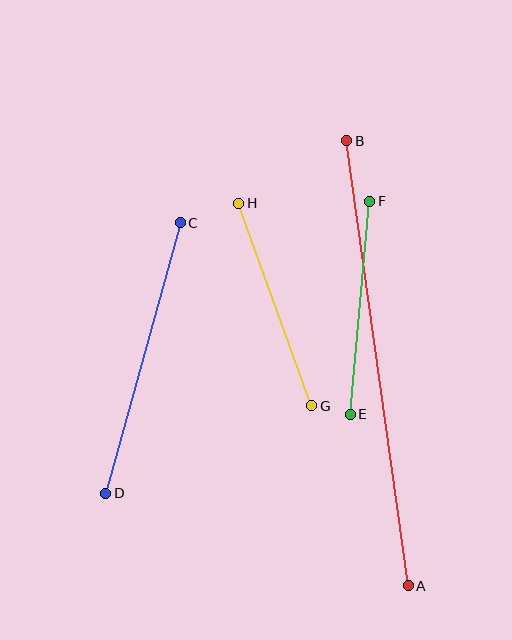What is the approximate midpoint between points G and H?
The midpoint is at approximately (275, 305) pixels.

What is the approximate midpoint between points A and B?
The midpoint is at approximately (377, 363) pixels.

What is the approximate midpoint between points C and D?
The midpoint is at approximately (143, 358) pixels.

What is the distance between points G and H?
The distance is approximately 216 pixels.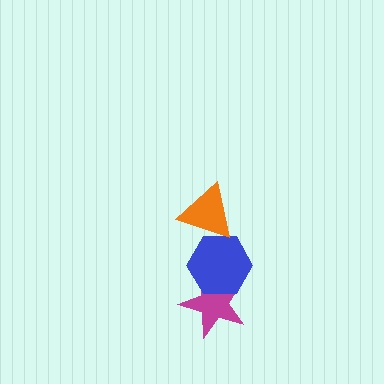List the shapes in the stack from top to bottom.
From top to bottom: the orange triangle, the blue hexagon, the magenta star.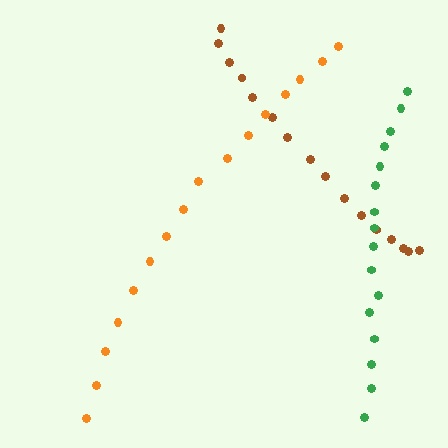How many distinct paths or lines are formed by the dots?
There are 3 distinct paths.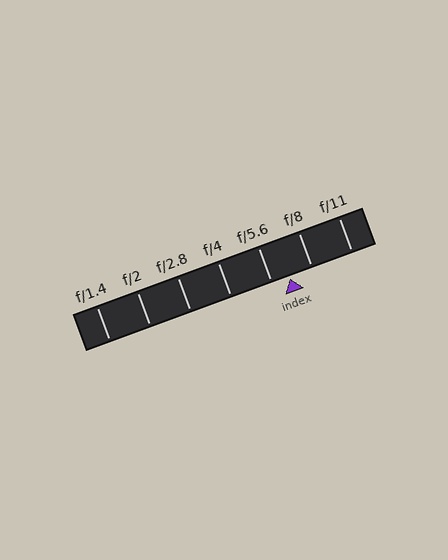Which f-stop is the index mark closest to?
The index mark is closest to f/5.6.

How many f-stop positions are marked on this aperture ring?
There are 7 f-stop positions marked.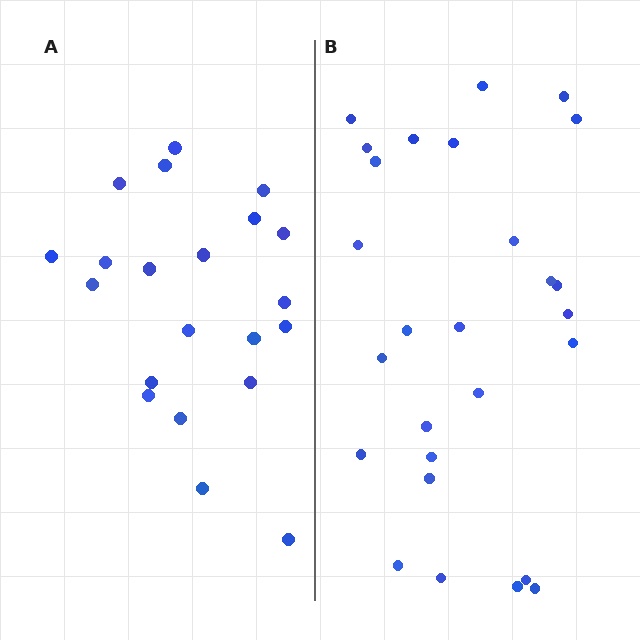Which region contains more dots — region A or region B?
Region B (the right region) has more dots.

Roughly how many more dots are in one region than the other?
Region B has about 6 more dots than region A.